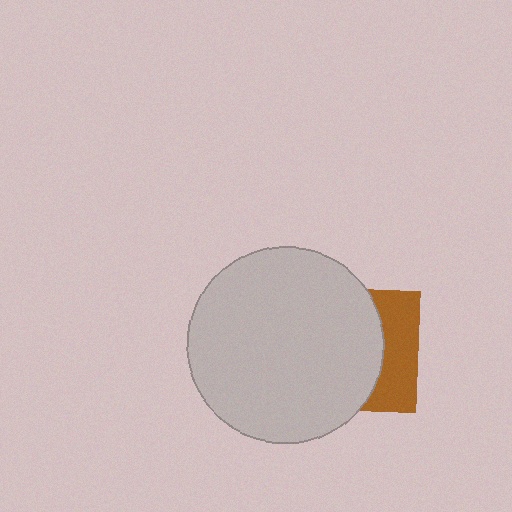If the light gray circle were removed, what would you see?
You would see the complete brown square.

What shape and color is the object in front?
The object in front is a light gray circle.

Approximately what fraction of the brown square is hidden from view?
Roughly 67% of the brown square is hidden behind the light gray circle.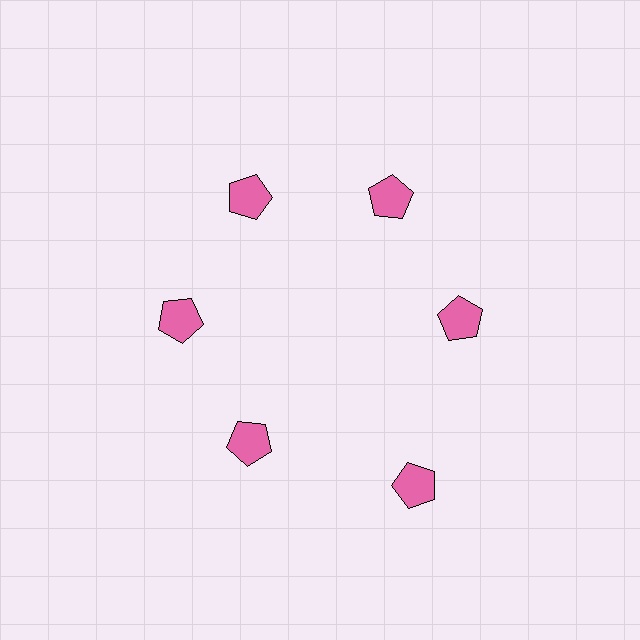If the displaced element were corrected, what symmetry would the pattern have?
It would have 6-fold rotational symmetry — the pattern would map onto itself every 60 degrees.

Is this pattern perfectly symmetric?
No. The 6 pink pentagons are arranged in a ring, but one element near the 5 o'clock position is pushed outward from the center, breaking the 6-fold rotational symmetry.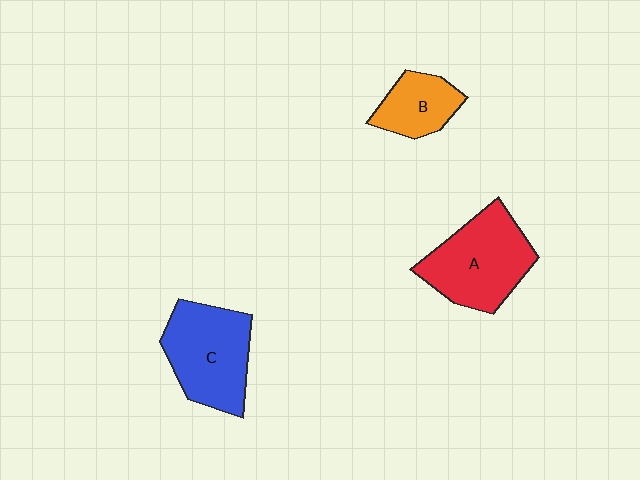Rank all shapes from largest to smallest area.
From largest to smallest: A (red), C (blue), B (orange).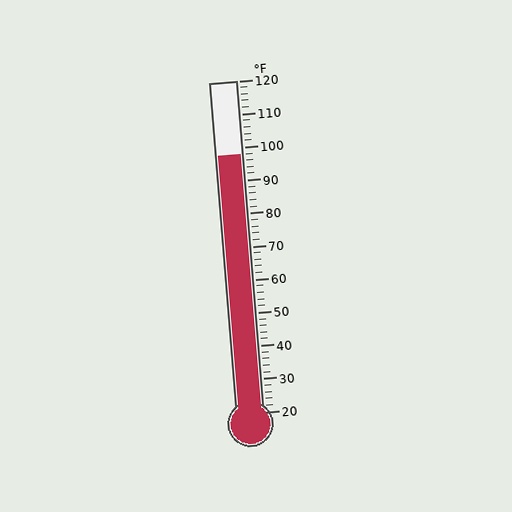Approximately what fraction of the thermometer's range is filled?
The thermometer is filled to approximately 80% of its range.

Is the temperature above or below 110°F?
The temperature is below 110°F.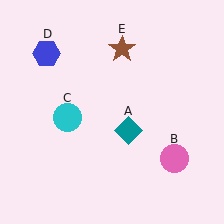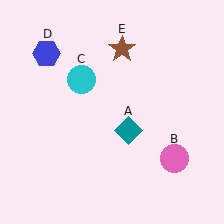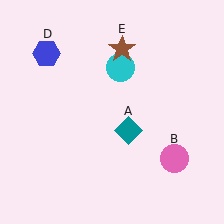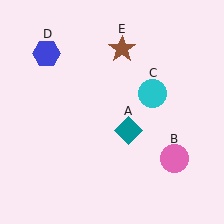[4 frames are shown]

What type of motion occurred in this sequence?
The cyan circle (object C) rotated clockwise around the center of the scene.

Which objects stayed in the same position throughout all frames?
Teal diamond (object A) and pink circle (object B) and blue hexagon (object D) and brown star (object E) remained stationary.